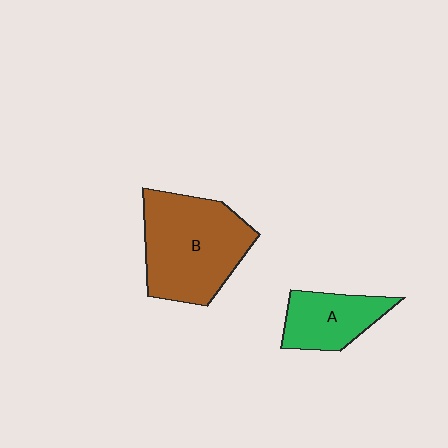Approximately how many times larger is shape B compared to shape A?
Approximately 1.9 times.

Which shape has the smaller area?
Shape A (green).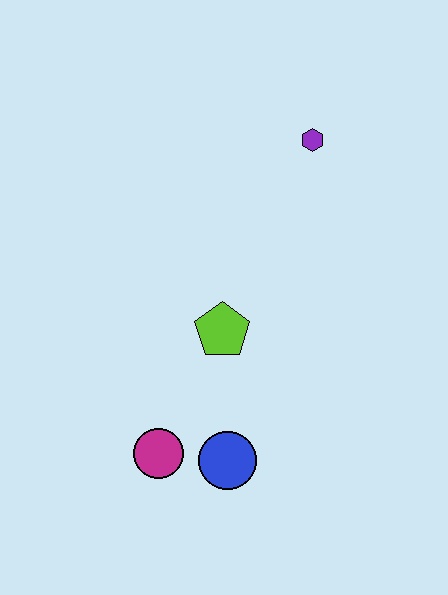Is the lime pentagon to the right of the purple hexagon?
No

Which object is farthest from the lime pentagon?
The purple hexagon is farthest from the lime pentagon.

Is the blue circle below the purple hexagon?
Yes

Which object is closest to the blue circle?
The magenta circle is closest to the blue circle.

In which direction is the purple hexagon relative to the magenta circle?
The purple hexagon is above the magenta circle.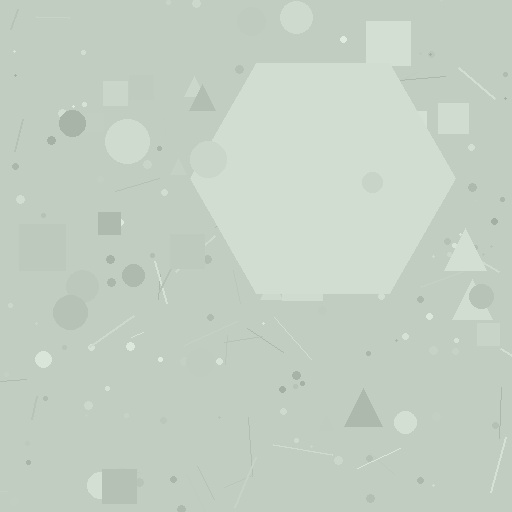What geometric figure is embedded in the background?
A hexagon is embedded in the background.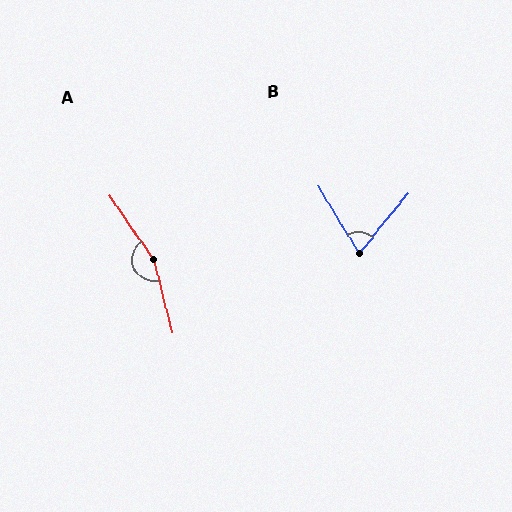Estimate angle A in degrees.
Approximately 160 degrees.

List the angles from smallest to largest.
B (70°), A (160°).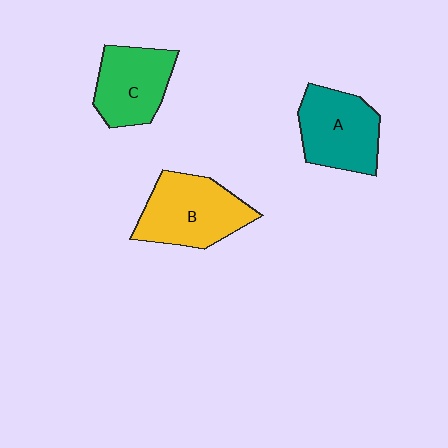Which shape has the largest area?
Shape B (yellow).